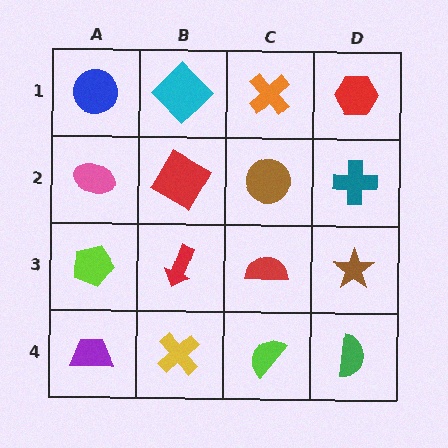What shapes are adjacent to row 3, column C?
A brown circle (row 2, column C), a lime semicircle (row 4, column C), a red arrow (row 3, column B), a brown star (row 3, column D).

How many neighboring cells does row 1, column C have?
3.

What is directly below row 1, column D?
A teal cross.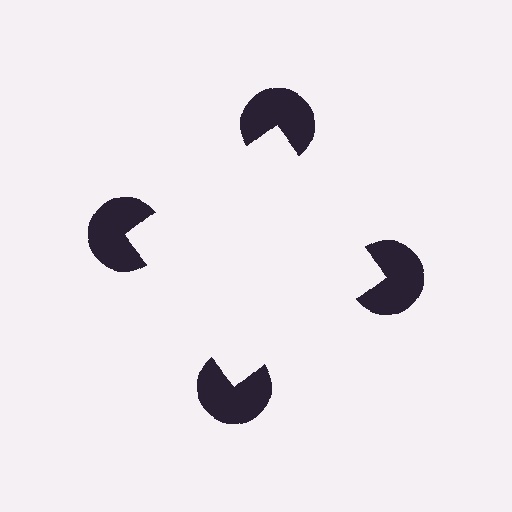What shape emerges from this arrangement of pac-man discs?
An illusory square — its edges are inferred from the aligned wedge cuts in the pac-man discs, not physically drawn.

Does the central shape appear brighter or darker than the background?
It typically appears slightly brighter than the background, even though no actual brightness change is drawn.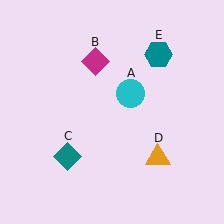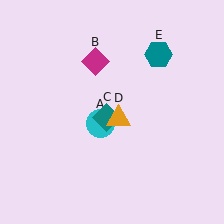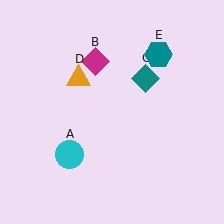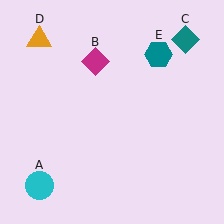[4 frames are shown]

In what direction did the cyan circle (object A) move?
The cyan circle (object A) moved down and to the left.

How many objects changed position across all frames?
3 objects changed position: cyan circle (object A), teal diamond (object C), orange triangle (object D).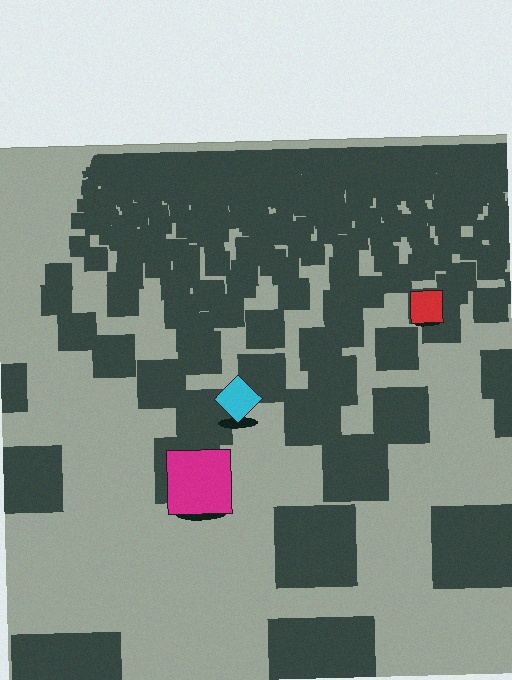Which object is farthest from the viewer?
The red square is farthest from the viewer. It appears smaller and the ground texture around it is denser.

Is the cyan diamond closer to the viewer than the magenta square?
No. The magenta square is closer — you can tell from the texture gradient: the ground texture is coarser near it.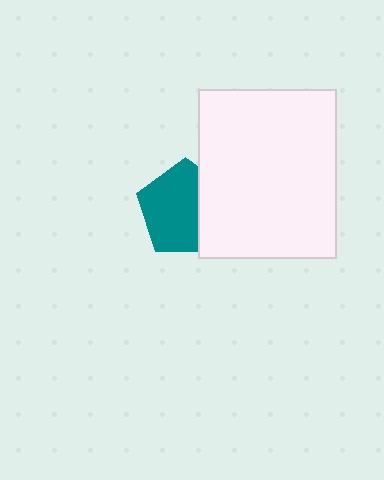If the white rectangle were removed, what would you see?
You would see the complete teal pentagon.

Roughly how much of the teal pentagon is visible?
Most of it is visible (roughly 66%).